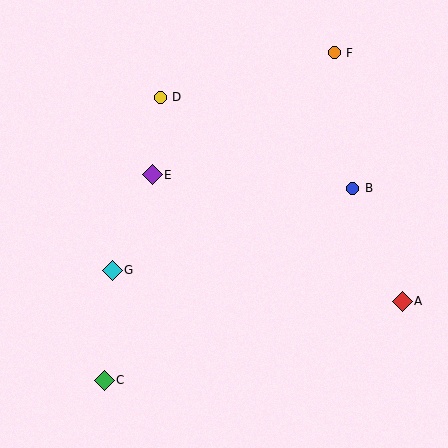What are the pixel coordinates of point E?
Point E is at (152, 175).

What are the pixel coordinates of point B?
Point B is at (353, 188).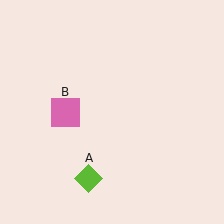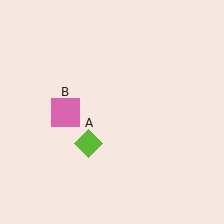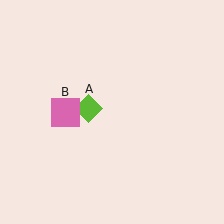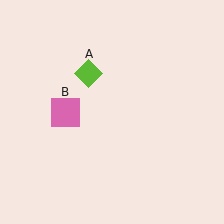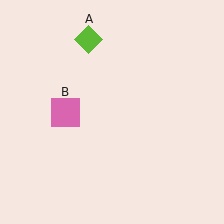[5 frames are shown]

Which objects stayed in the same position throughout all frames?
Pink square (object B) remained stationary.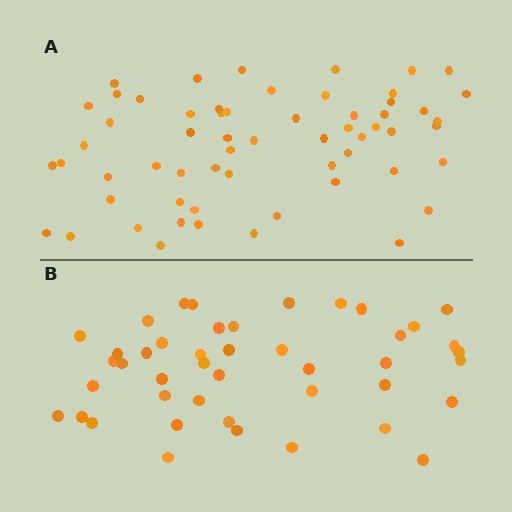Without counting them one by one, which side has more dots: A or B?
Region A (the top region) has more dots.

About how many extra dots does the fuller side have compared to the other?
Region A has approximately 15 more dots than region B.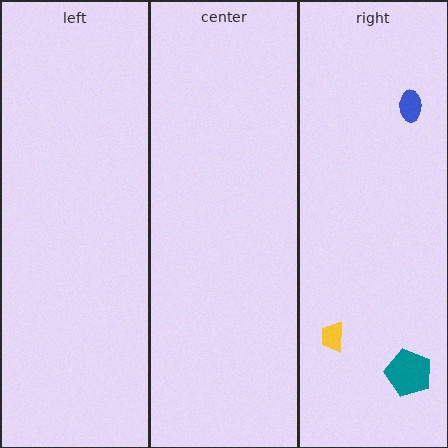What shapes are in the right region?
The yellow trapezoid, the teal pentagon, the blue ellipse.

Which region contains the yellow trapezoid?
The right region.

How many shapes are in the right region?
3.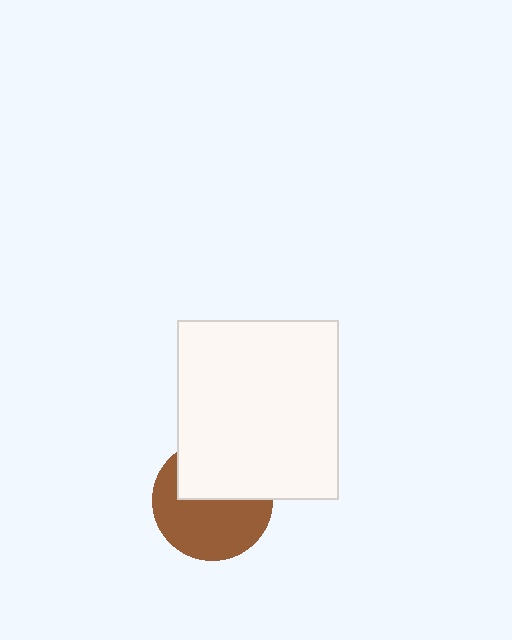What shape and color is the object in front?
The object in front is a white rectangle.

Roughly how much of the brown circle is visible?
About half of it is visible (roughly 58%).